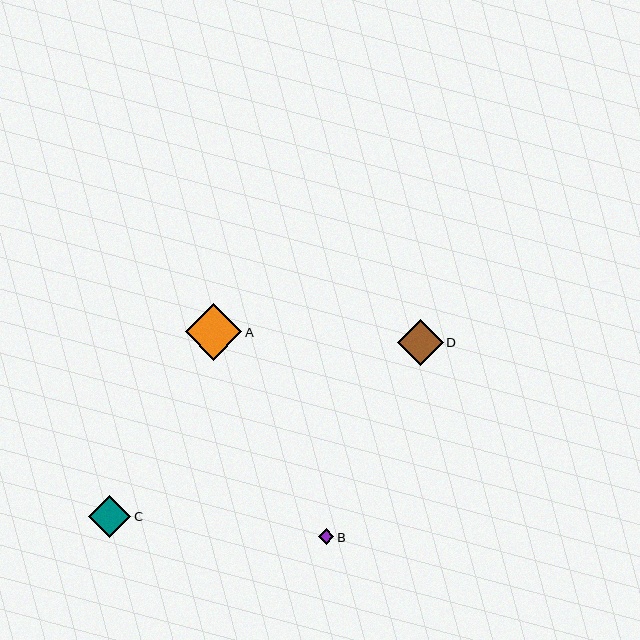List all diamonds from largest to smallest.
From largest to smallest: A, D, C, B.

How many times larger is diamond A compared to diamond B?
Diamond A is approximately 3.6 times the size of diamond B.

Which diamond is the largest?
Diamond A is the largest with a size of approximately 56 pixels.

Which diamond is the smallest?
Diamond B is the smallest with a size of approximately 16 pixels.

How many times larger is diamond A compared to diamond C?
Diamond A is approximately 1.3 times the size of diamond C.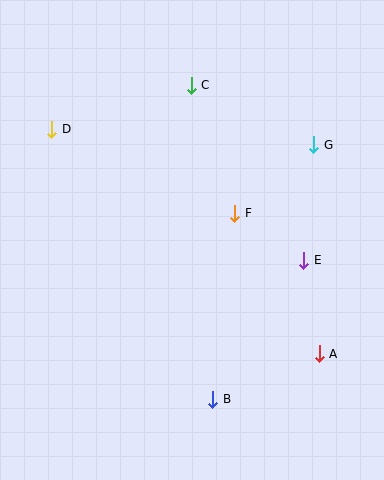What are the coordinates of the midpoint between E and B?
The midpoint between E and B is at (258, 330).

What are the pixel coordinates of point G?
Point G is at (313, 145).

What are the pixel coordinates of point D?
Point D is at (52, 129).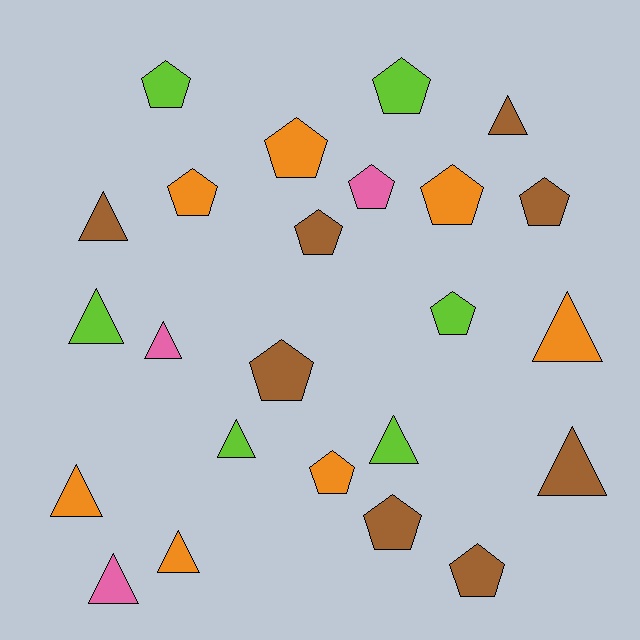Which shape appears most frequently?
Pentagon, with 13 objects.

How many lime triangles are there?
There are 3 lime triangles.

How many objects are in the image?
There are 24 objects.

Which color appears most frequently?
Brown, with 8 objects.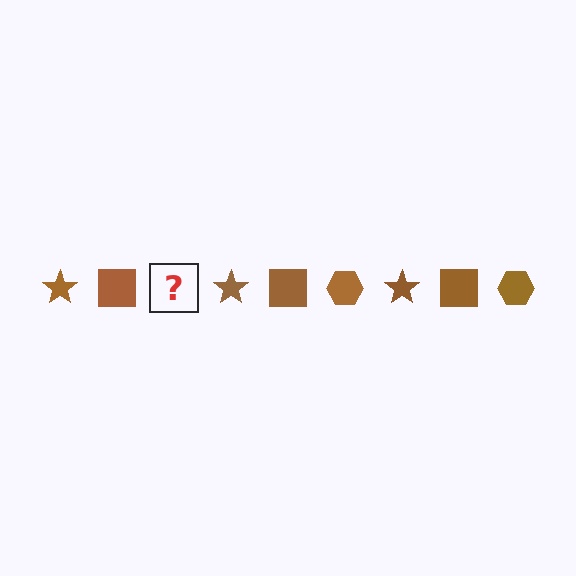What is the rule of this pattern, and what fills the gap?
The rule is that the pattern cycles through star, square, hexagon shapes in brown. The gap should be filled with a brown hexagon.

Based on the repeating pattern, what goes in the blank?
The blank should be a brown hexagon.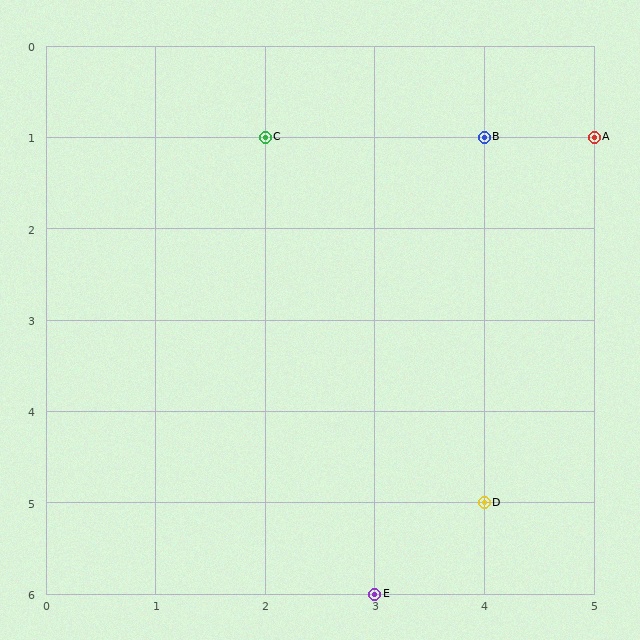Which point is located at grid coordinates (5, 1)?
Point A is at (5, 1).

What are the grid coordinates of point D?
Point D is at grid coordinates (4, 5).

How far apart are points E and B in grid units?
Points E and B are 1 column and 5 rows apart (about 5.1 grid units diagonally).